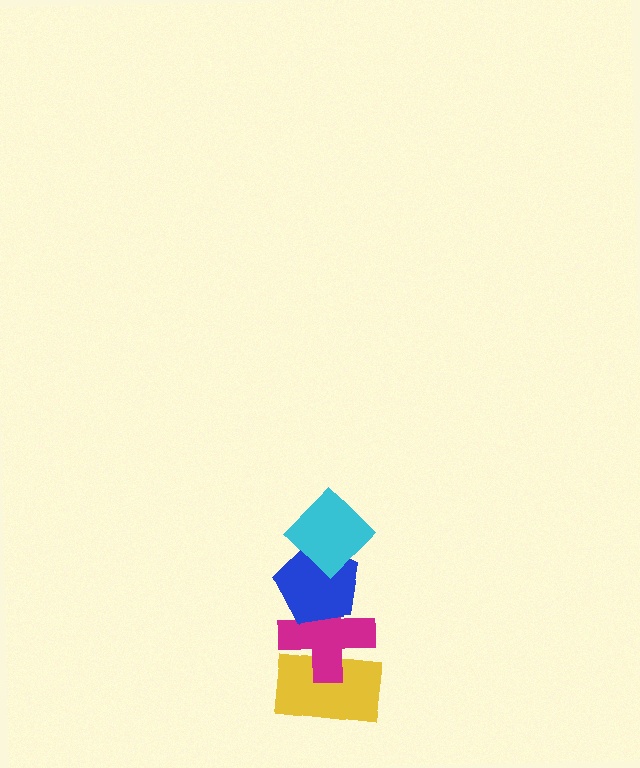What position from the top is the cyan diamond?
The cyan diamond is 1st from the top.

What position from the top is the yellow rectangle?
The yellow rectangle is 4th from the top.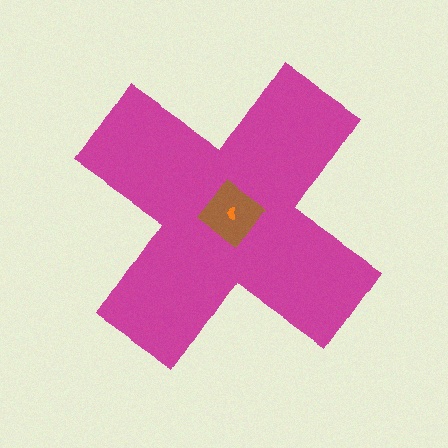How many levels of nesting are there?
3.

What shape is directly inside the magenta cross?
The brown diamond.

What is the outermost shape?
The magenta cross.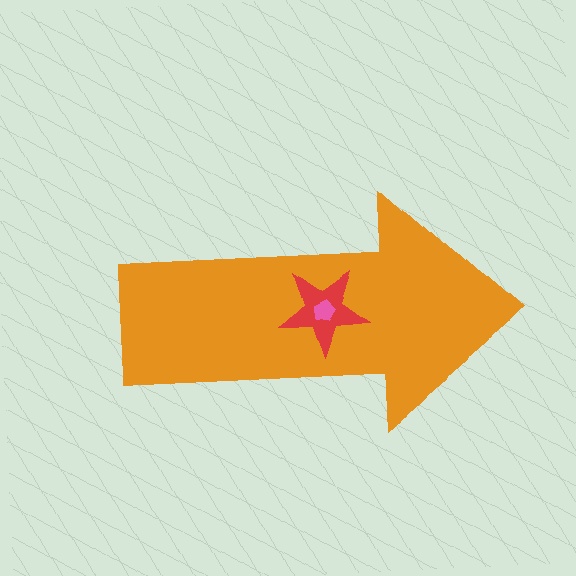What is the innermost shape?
The pink pentagon.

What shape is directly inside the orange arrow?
The red star.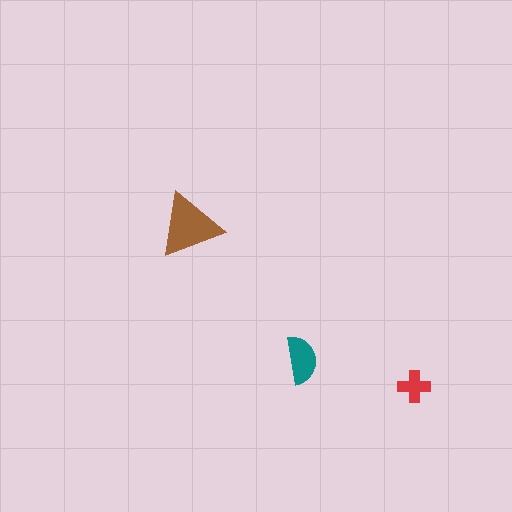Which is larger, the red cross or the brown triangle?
The brown triangle.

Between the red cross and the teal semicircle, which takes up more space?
The teal semicircle.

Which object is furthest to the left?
The brown triangle is leftmost.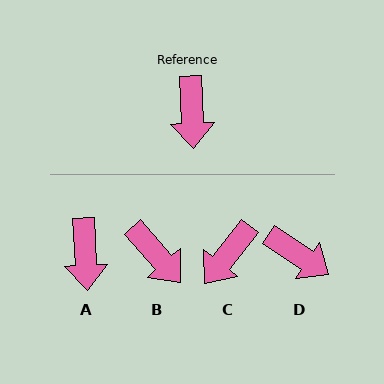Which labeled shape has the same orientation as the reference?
A.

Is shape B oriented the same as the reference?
No, it is off by about 38 degrees.